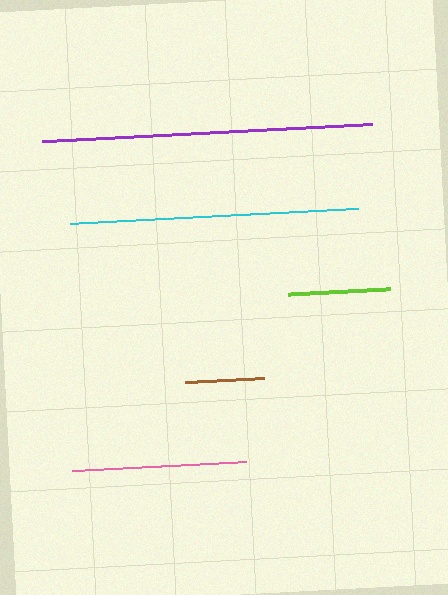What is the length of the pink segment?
The pink segment is approximately 174 pixels long.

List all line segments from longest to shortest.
From longest to shortest: purple, cyan, pink, lime, brown.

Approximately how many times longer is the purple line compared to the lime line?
The purple line is approximately 3.3 times the length of the lime line.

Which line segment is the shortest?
The brown line is the shortest at approximately 79 pixels.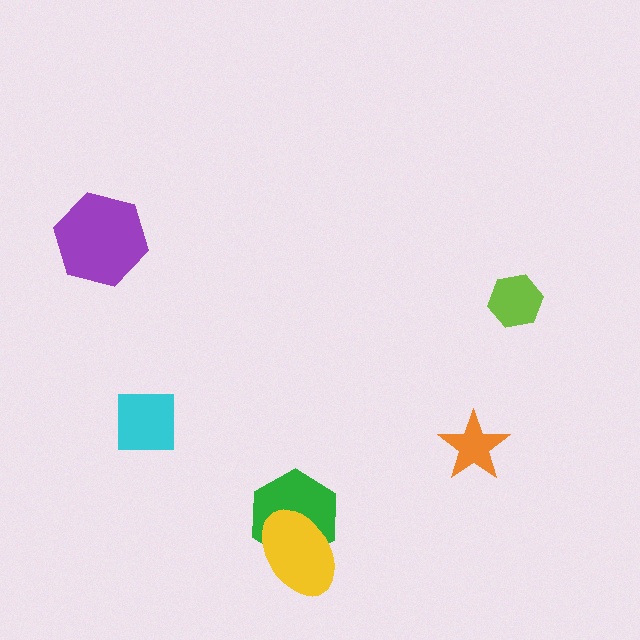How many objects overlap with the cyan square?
0 objects overlap with the cyan square.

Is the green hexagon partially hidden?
Yes, it is partially covered by another shape.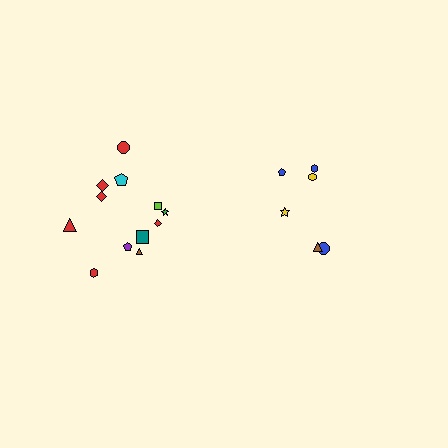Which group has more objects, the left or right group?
The left group.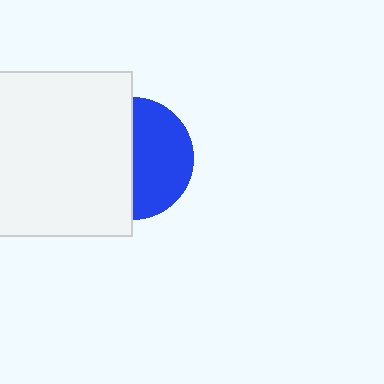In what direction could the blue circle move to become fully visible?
The blue circle could move right. That would shift it out from behind the white square entirely.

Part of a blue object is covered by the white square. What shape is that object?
It is a circle.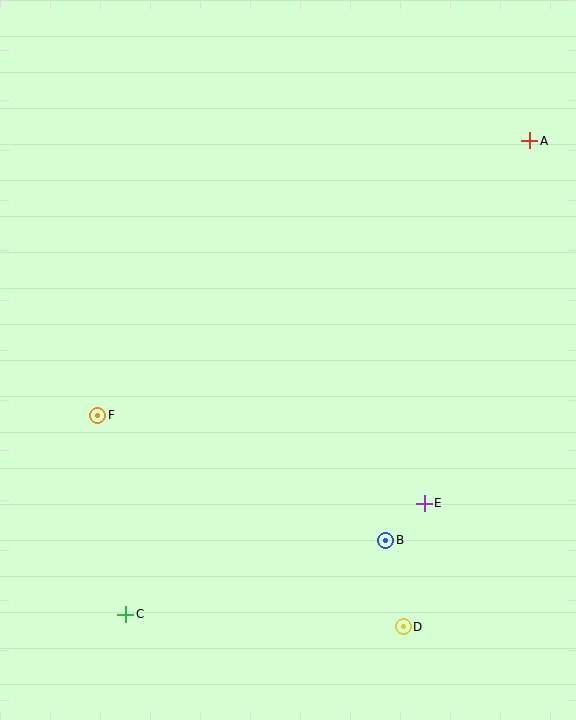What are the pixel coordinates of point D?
Point D is at (403, 627).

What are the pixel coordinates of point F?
Point F is at (98, 415).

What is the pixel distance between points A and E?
The distance between A and E is 377 pixels.